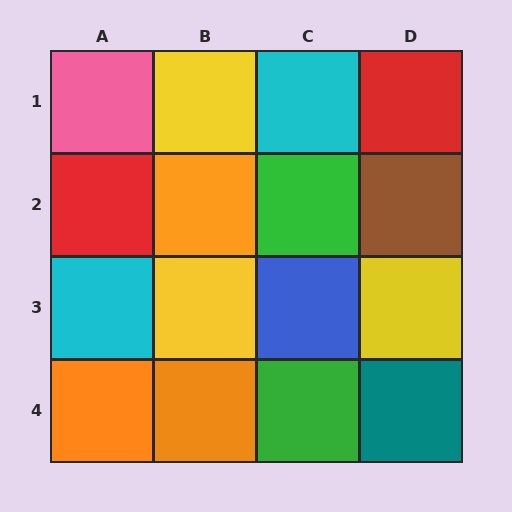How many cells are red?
2 cells are red.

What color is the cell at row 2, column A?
Red.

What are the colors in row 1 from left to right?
Pink, yellow, cyan, red.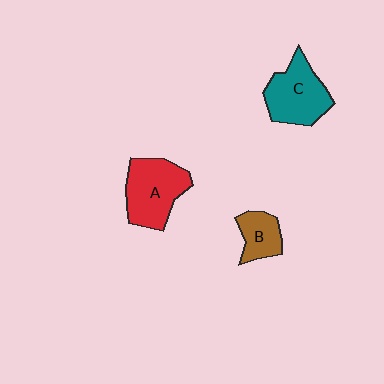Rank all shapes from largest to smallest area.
From largest to smallest: A (red), C (teal), B (brown).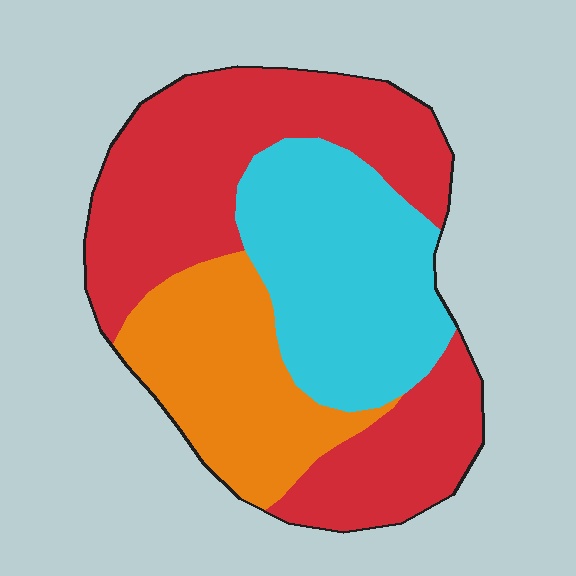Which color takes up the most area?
Red, at roughly 45%.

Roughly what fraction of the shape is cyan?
Cyan covers roughly 30% of the shape.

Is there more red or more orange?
Red.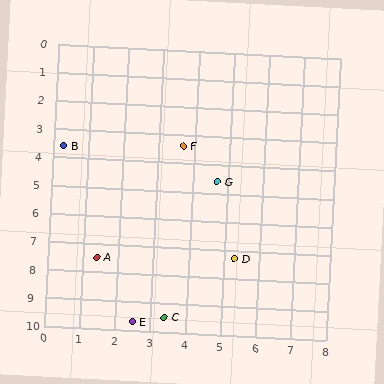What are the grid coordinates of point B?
Point B is at approximately (0.3, 3.6).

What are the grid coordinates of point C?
Point C is at approximately (3.4, 9.5).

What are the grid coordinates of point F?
Point F is at approximately (3.7, 3.4).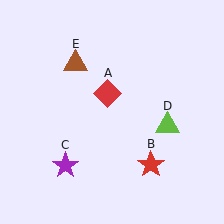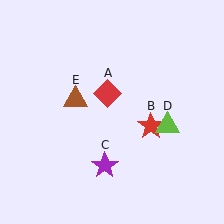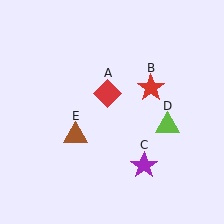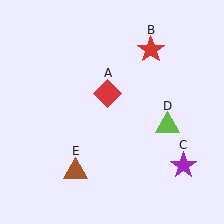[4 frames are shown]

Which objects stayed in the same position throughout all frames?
Red diamond (object A) and lime triangle (object D) remained stationary.